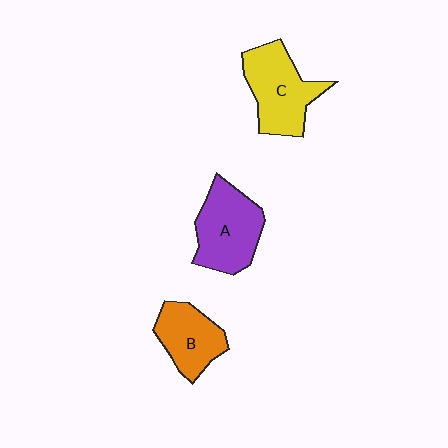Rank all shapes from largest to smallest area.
From largest to smallest: C (yellow), A (purple), B (orange).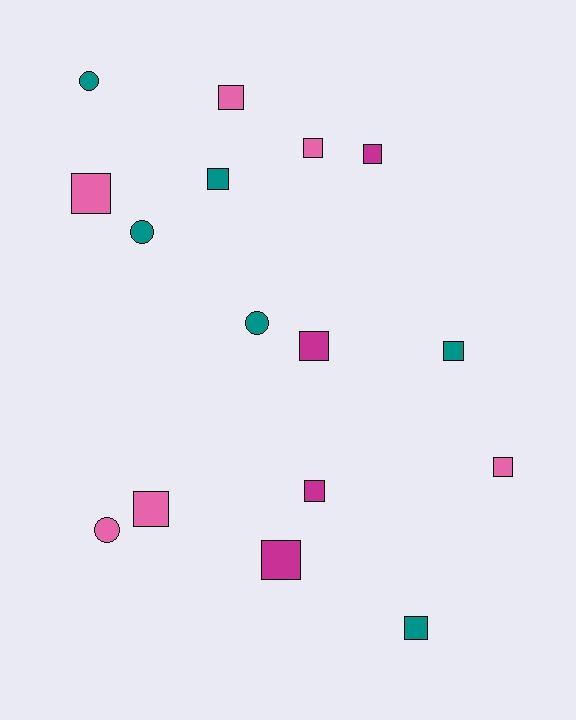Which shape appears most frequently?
Square, with 12 objects.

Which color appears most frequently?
Teal, with 6 objects.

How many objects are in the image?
There are 16 objects.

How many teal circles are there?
There are 3 teal circles.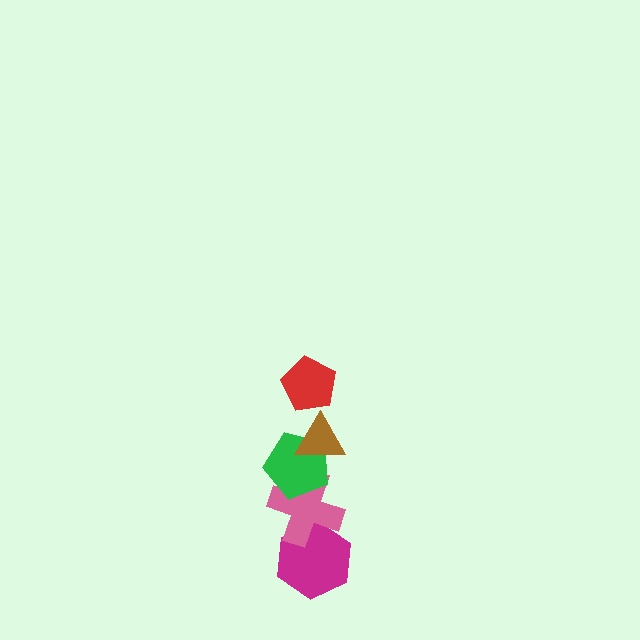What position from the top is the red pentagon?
The red pentagon is 1st from the top.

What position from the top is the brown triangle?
The brown triangle is 2nd from the top.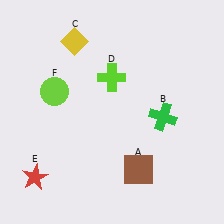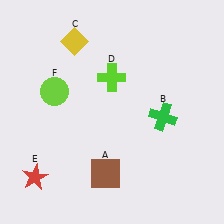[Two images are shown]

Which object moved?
The brown square (A) moved left.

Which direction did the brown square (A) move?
The brown square (A) moved left.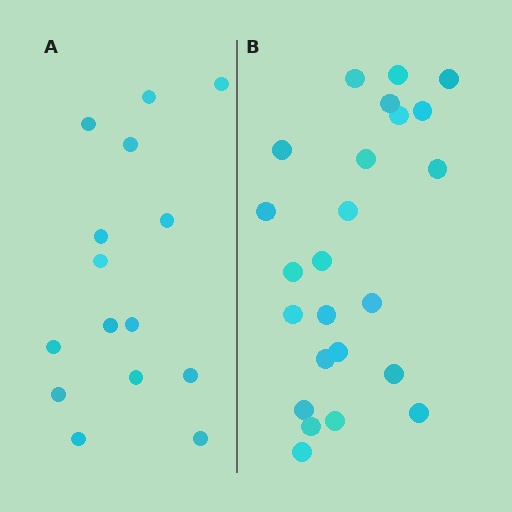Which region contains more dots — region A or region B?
Region B (the right region) has more dots.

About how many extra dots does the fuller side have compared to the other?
Region B has roughly 8 or so more dots than region A.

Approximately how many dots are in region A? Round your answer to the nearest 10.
About 20 dots. (The exact count is 15, which rounds to 20.)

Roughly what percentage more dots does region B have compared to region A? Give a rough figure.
About 60% more.